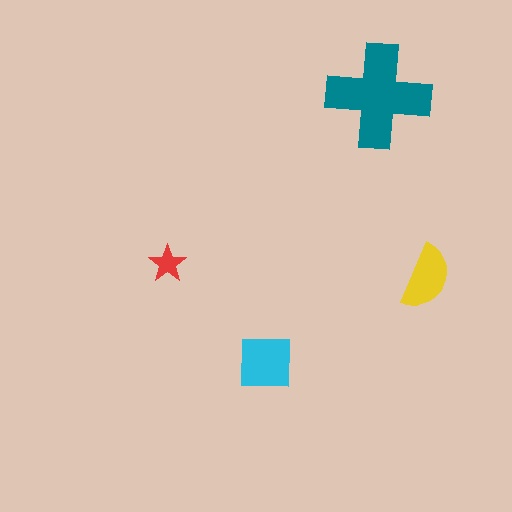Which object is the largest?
The teal cross.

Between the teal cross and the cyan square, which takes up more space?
The teal cross.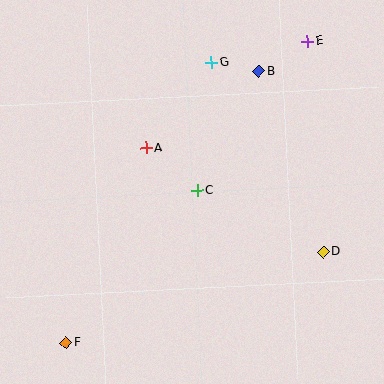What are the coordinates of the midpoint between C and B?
The midpoint between C and B is at (228, 131).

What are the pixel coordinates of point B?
Point B is at (259, 71).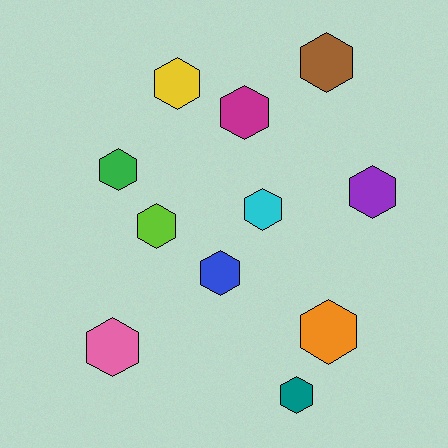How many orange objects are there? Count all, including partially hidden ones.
There is 1 orange object.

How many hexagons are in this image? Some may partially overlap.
There are 11 hexagons.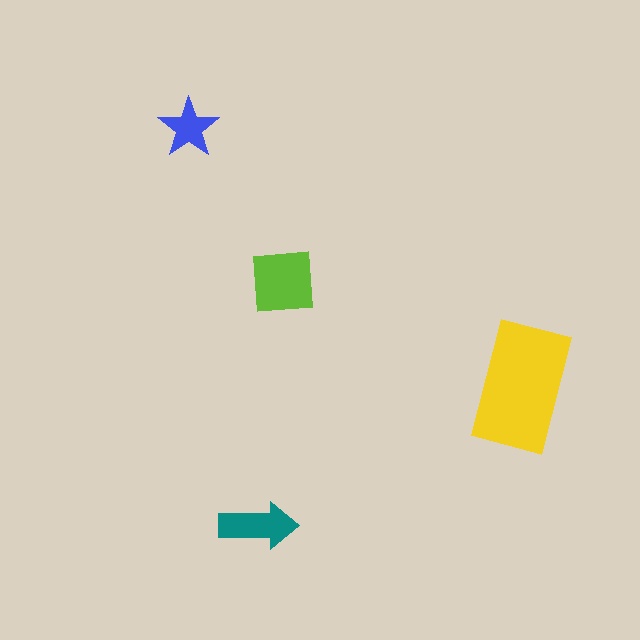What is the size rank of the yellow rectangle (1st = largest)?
1st.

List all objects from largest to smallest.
The yellow rectangle, the lime square, the teal arrow, the blue star.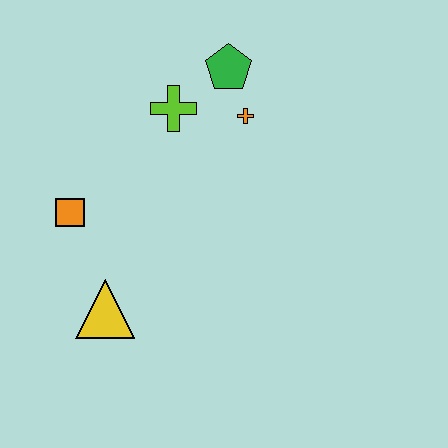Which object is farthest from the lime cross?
The yellow triangle is farthest from the lime cross.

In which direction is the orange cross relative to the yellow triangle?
The orange cross is above the yellow triangle.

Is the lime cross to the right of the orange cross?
No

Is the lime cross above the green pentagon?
No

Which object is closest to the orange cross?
The green pentagon is closest to the orange cross.